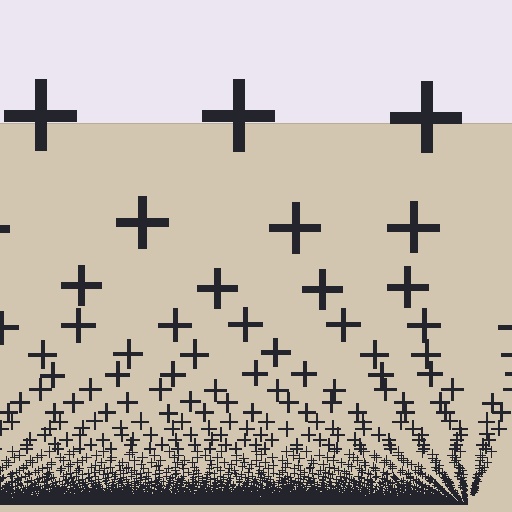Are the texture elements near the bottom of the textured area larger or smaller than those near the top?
Smaller. The gradient is inverted — elements near the bottom are smaller and denser.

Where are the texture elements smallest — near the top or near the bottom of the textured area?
Near the bottom.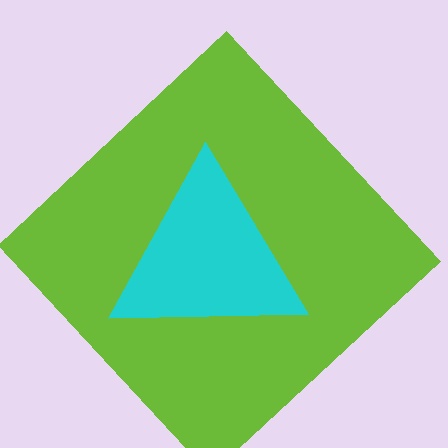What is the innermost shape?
The cyan triangle.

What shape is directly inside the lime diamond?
The cyan triangle.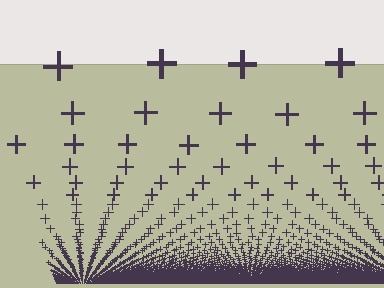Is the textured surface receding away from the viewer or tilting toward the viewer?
The surface appears to tilt toward the viewer. Texture elements get larger and sparser toward the top.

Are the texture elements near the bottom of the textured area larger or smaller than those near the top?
Smaller. The gradient is inverted — elements near the bottom are smaller and denser.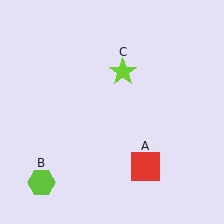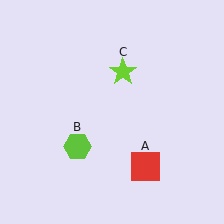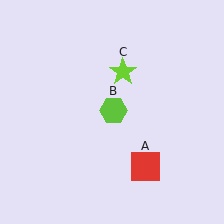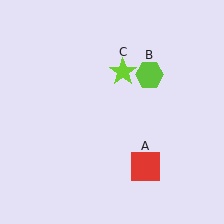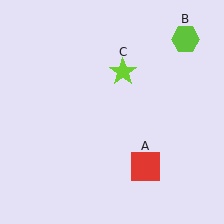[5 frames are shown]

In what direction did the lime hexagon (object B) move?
The lime hexagon (object B) moved up and to the right.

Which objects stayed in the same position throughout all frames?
Red square (object A) and lime star (object C) remained stationary.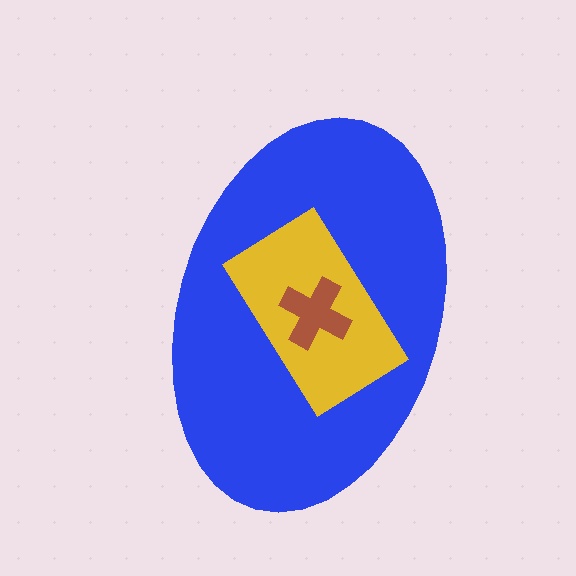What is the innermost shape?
The brown cross.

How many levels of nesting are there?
3.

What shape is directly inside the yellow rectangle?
The brown cross.